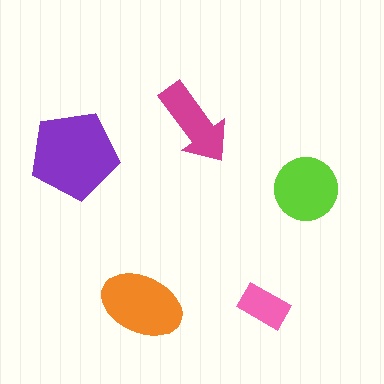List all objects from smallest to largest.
The pink rectangle, the magenta arrow, the lime circle, the orange ellipse, the purple pentagon.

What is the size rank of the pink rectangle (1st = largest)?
5th.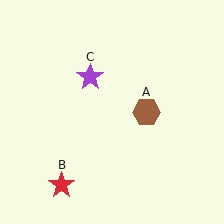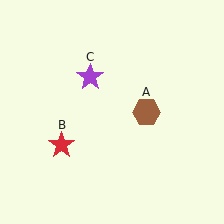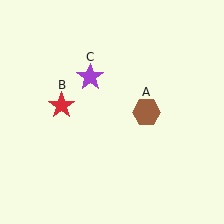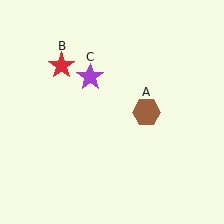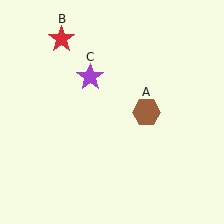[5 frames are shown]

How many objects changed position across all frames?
1 object changed position: red star (object B).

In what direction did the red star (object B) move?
The red star (object B) moved up.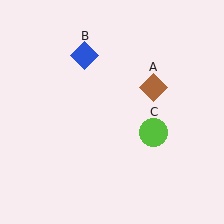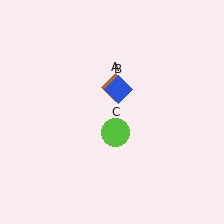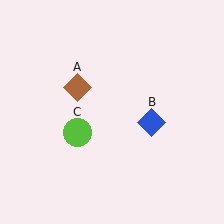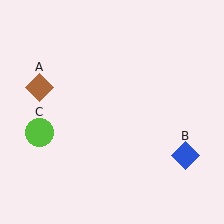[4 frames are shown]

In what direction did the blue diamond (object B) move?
The blue diamond (object B) moved down and to the right.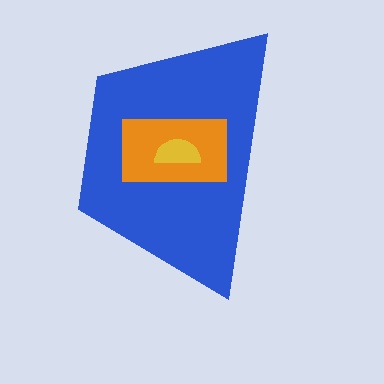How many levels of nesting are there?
3.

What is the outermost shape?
The blue trapezoid.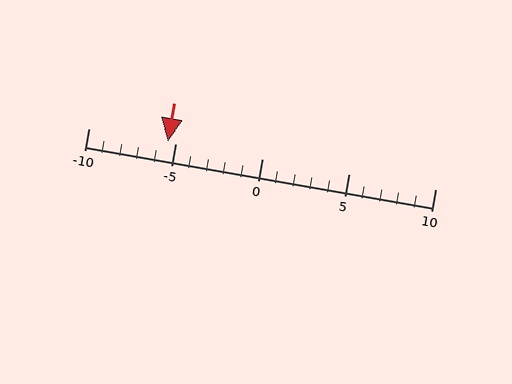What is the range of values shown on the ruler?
The ruler shows values from -10 to 10.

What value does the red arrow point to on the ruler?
The red arrow points to approximately -5.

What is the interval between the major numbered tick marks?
The major tick marks are spaced 5 units apart.